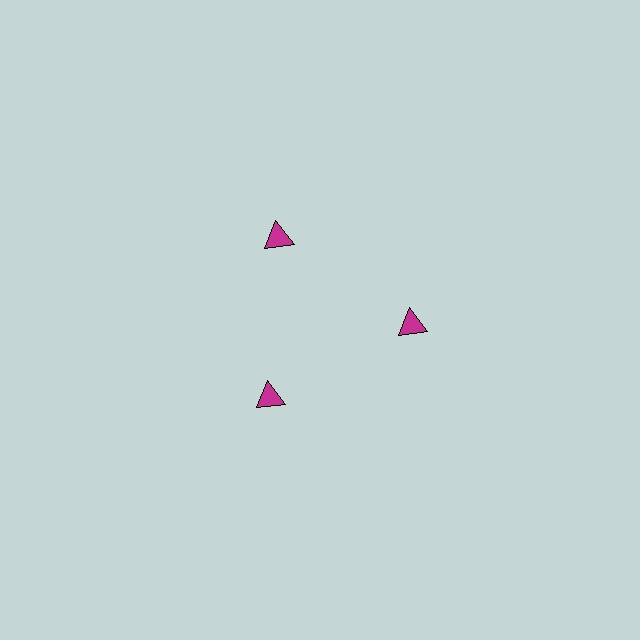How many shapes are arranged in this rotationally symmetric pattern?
There are 3 shapes, arranged in 3 groups of 1.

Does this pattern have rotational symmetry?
Yes, this pattern has 3-fold rotational symmetry. It looks the same after rotating 120 degrees around the center.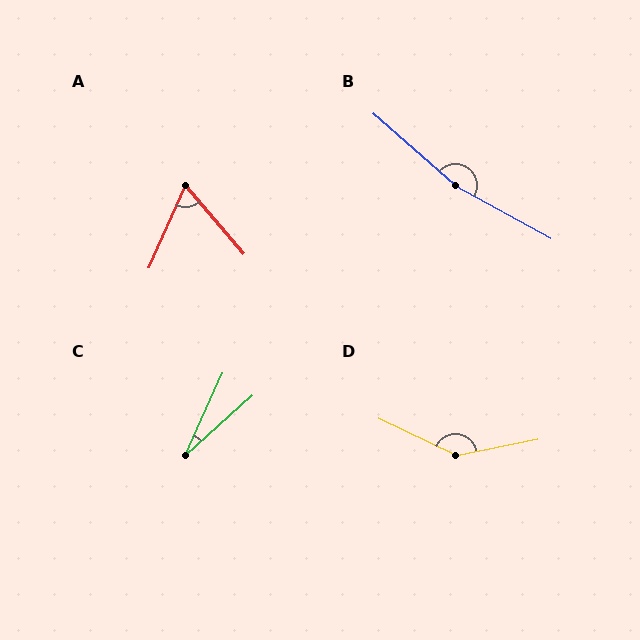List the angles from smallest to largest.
C (24°), A (65°), D (143°), B (168°).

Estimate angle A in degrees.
Approximately 65 degrees.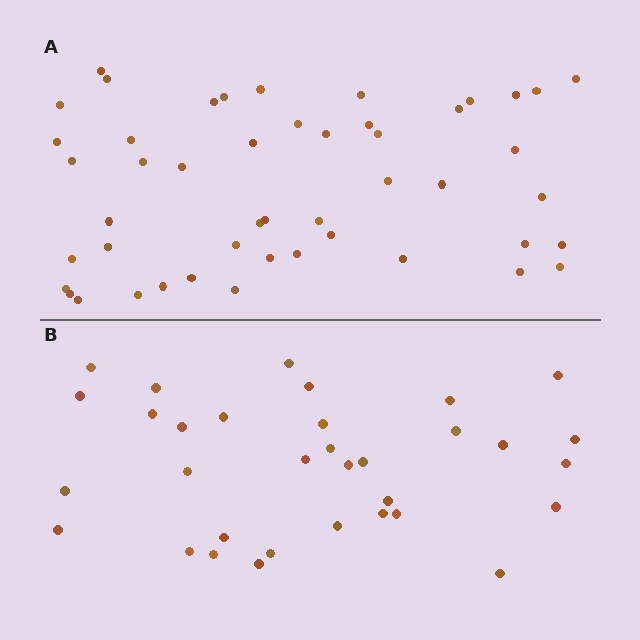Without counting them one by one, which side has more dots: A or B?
Region A (the top region) has more dots.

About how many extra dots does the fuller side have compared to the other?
Region A has approximately 15 more dots than region B.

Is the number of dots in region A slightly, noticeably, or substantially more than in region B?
Region A has substantially more. The ratio is roughly 1.5 to 1.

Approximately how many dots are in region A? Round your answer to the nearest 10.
About 50 dots. (The exact count is 48, which rounds to 50.)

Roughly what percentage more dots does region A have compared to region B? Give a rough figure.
About 45% more.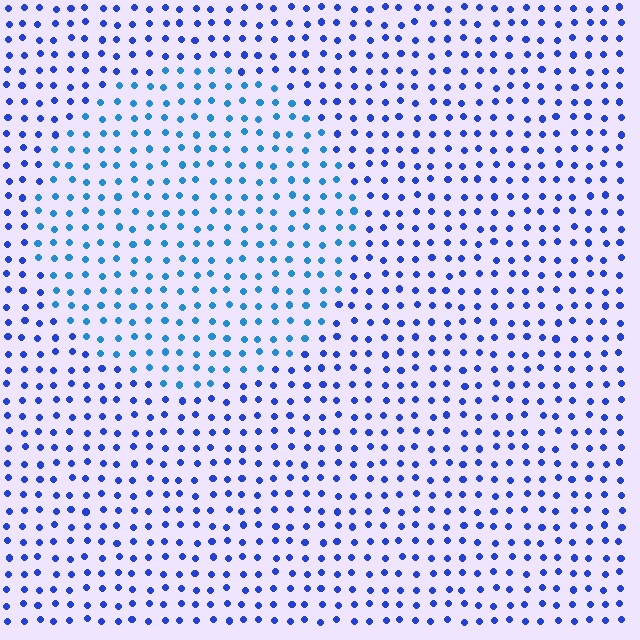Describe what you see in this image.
The image is filled with small blue elements in a uniform arrangement. A circle-shaped region is visible where the elements are tinted to a slightly different hue, forming a subtle color boundary.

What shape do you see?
I see a circle.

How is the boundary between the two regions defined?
The boundary is defined purely by a slight shift in hue (about 27 degrees). Spacing, size, and orientation are identical on both sides.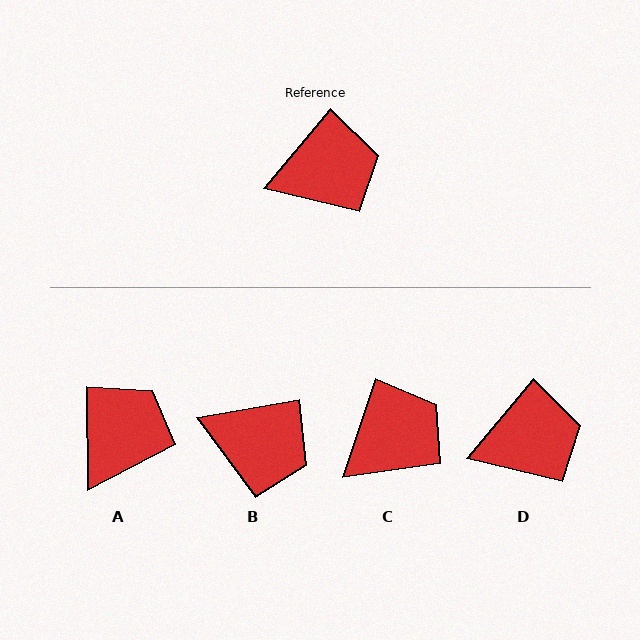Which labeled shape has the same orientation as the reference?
D.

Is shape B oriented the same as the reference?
No, it is off by about 40 degrees.